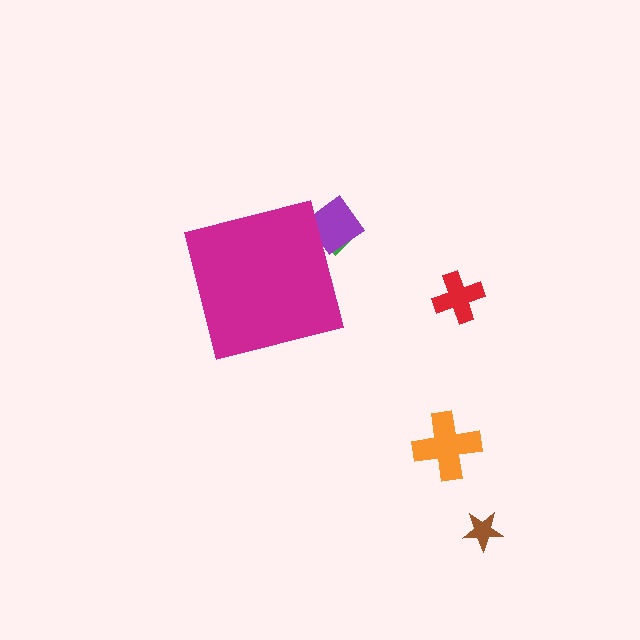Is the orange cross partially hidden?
No, the orange cross is fully visible.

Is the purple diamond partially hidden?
Yes, the purple diamond is partially hidden behind the magenta square.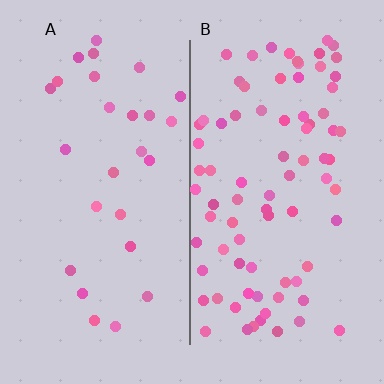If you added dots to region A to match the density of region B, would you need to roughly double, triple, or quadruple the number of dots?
Approximately triple.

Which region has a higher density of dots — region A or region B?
B (the right).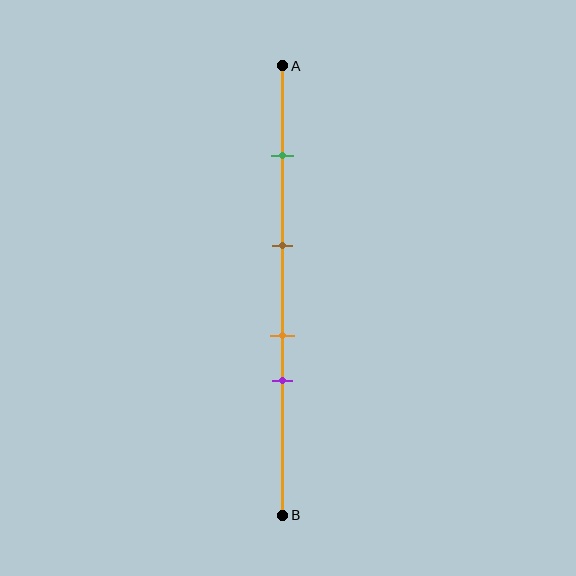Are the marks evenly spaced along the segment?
No, the marks are not evenly spaced.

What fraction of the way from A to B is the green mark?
The green mark is approximately 20% (0.2) of the way from A to B.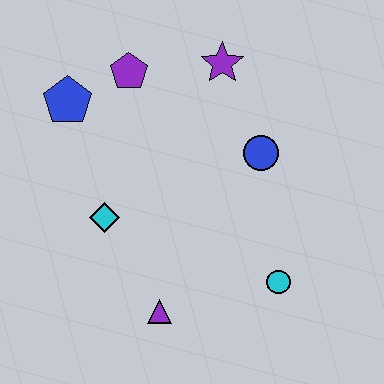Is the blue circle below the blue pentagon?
Yes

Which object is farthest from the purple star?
The purple triangle is farthest from the purple star.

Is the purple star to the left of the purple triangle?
No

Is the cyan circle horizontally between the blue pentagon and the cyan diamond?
No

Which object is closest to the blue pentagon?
The purple pentagon is closest to the blue pentagon.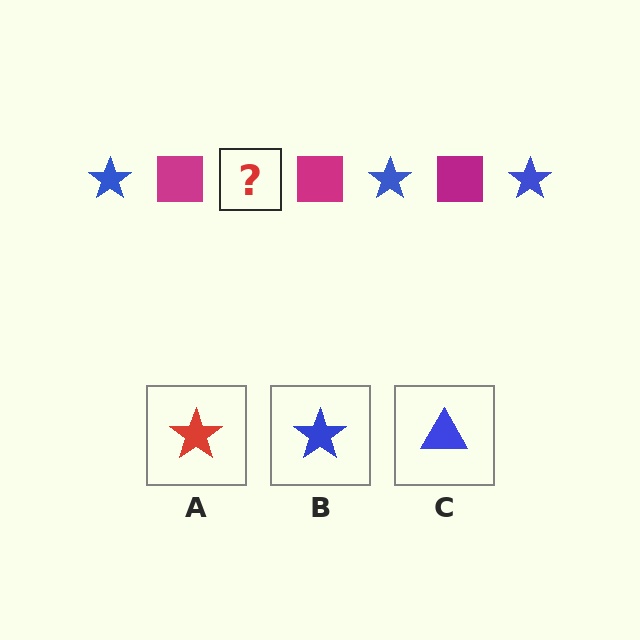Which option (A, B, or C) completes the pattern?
B.